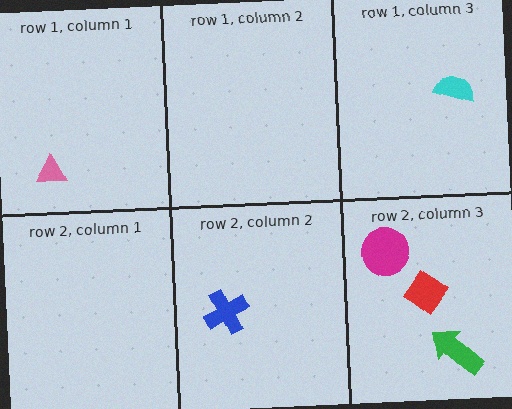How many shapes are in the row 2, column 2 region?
1.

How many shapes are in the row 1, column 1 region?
1.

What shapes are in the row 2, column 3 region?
The magenta circle, the green arrow, the red diamond.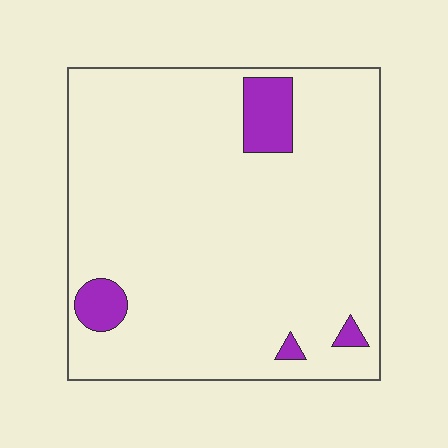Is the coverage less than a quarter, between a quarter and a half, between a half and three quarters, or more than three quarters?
Less than a quarter.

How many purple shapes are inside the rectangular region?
4.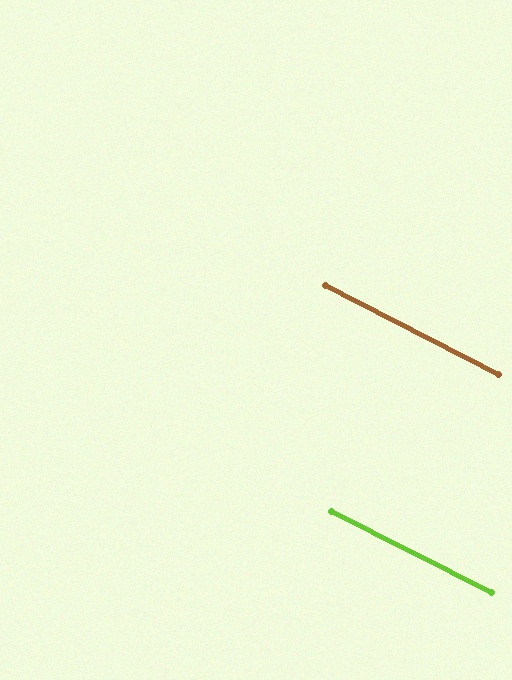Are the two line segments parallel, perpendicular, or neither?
Parallel — their directions differ by only 0.1°.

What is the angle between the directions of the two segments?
Approximately 0 degrees.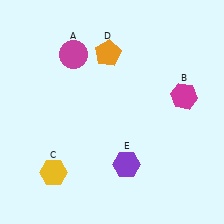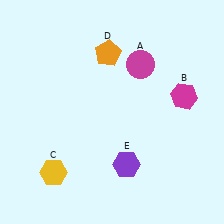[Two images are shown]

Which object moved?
The magenta circle (A) moved right.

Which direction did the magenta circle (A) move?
The magenta circle (A) moved right.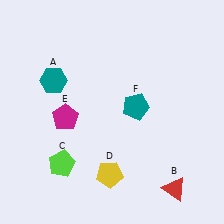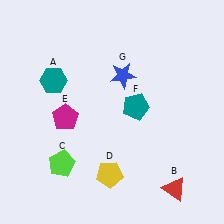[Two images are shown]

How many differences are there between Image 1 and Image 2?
There is 1 difference between the two images.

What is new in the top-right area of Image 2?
A blue star (G) was added in the top-right area of Image 2.